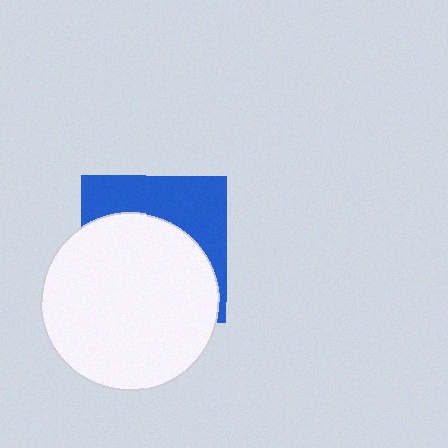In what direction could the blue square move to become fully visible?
The blue square could move up. That would shift it out from behind the white circle entirely.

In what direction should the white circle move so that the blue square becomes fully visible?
The white circle should move down. That is the shortest direction to clear the overlap and leave the blue square fully visible.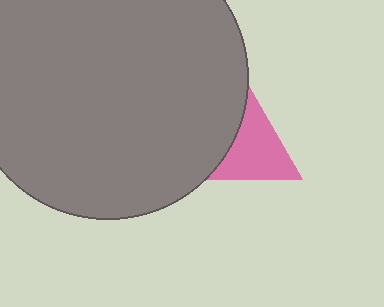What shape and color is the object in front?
The object in front is a gray circle.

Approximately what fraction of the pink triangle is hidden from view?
Roughly 54% of the pink triangle is hidden behind the gray circle.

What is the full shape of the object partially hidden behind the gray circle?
The partially hidden object is a pink triangle.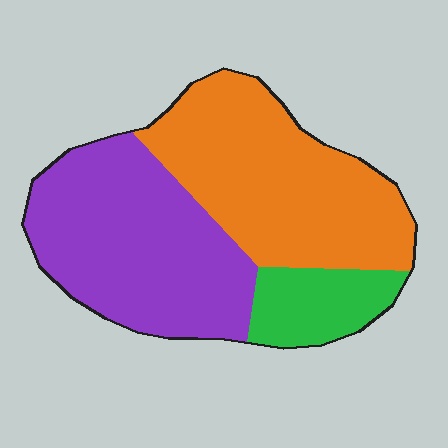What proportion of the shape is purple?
Purple covers around 45% of the shape.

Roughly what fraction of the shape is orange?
Orange covers about 45% of the shape.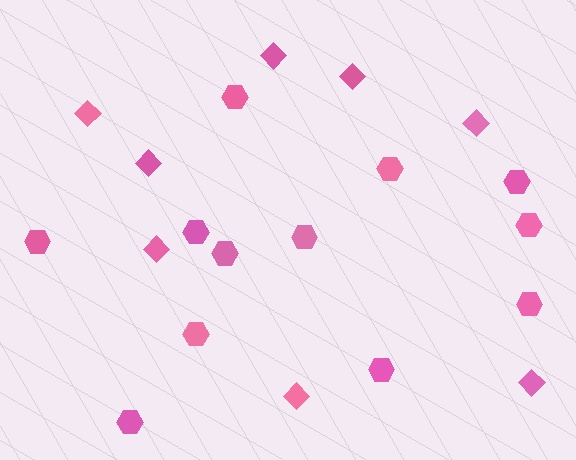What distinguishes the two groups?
There are 2 groups: one group of diamonds (8) and one group of hexagons (12).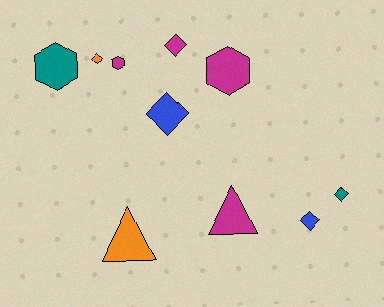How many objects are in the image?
There are 10 objects.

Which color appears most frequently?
Magenta, with 4 objects.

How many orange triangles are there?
There is 1 orange triangle.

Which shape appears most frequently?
Diamond, with 5 objects.